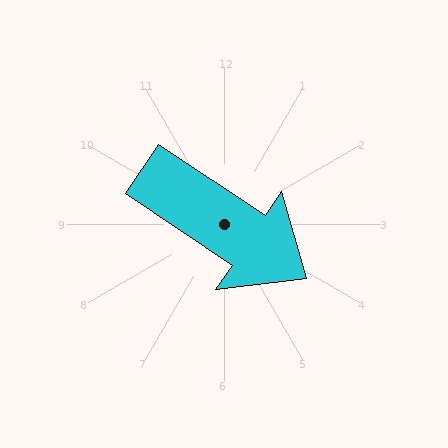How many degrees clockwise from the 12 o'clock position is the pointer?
Approximately 124 degrees.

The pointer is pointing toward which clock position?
Roughly 4 o'clock.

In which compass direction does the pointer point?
Southeast.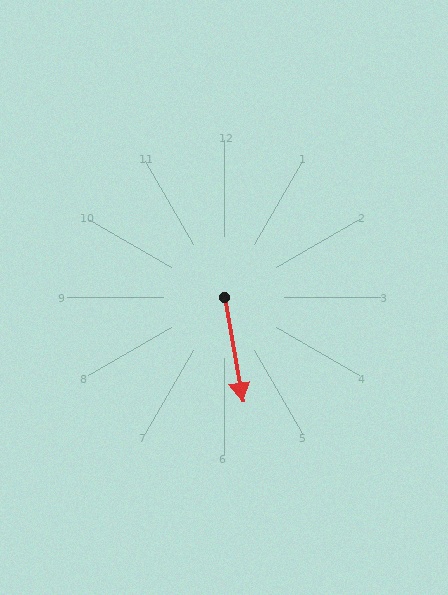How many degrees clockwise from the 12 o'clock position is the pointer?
Approximately 170 degrees.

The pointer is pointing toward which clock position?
Roughly 6 o'clock.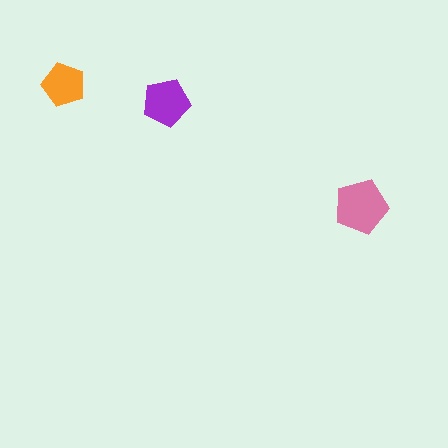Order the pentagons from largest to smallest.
the pink one, the purple one, the orange one.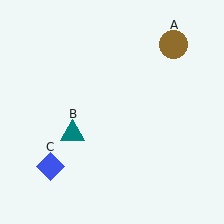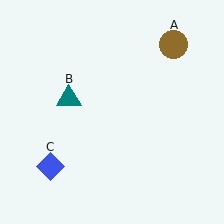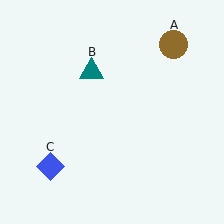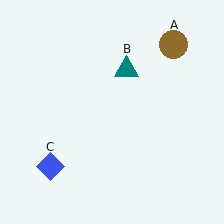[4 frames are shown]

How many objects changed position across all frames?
1 object changed position: teal triangle (object B).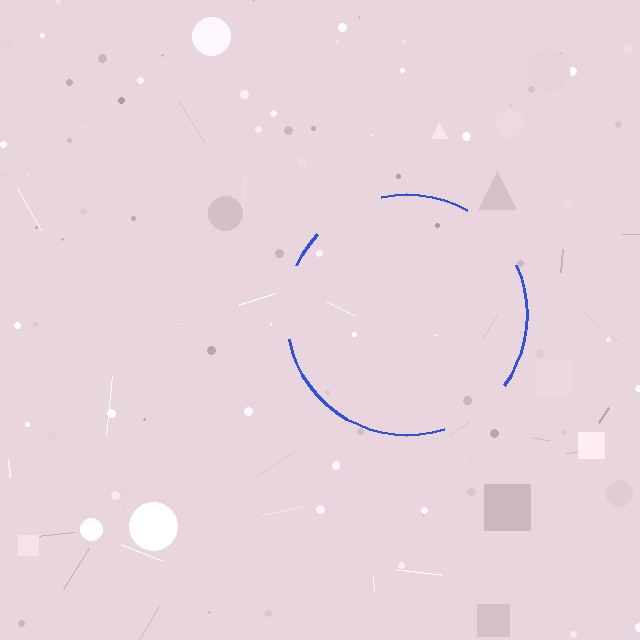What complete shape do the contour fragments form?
The contour fragments form a circle.